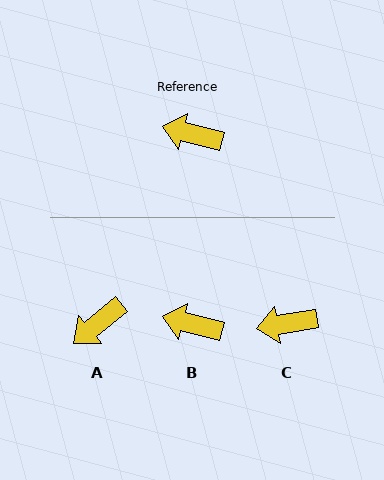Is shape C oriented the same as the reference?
No, it is off by about 23 degrees.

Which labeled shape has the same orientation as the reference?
B.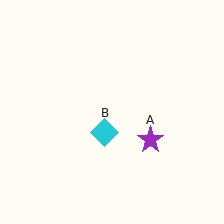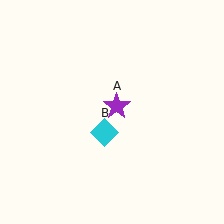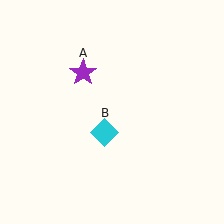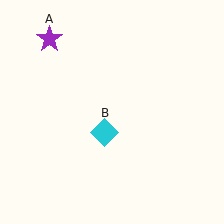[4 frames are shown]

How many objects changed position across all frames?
1 object changed position: purple star (object A).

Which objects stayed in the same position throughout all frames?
Cyan diamond (object B) remained stationary.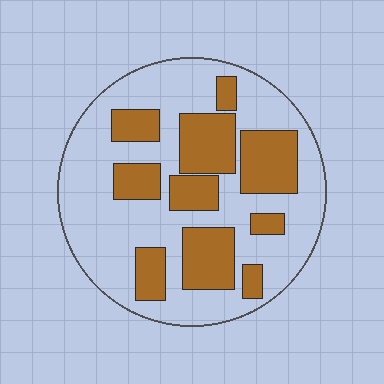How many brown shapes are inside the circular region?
10.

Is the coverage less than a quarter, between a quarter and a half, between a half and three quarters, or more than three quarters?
Between a quarter and a half.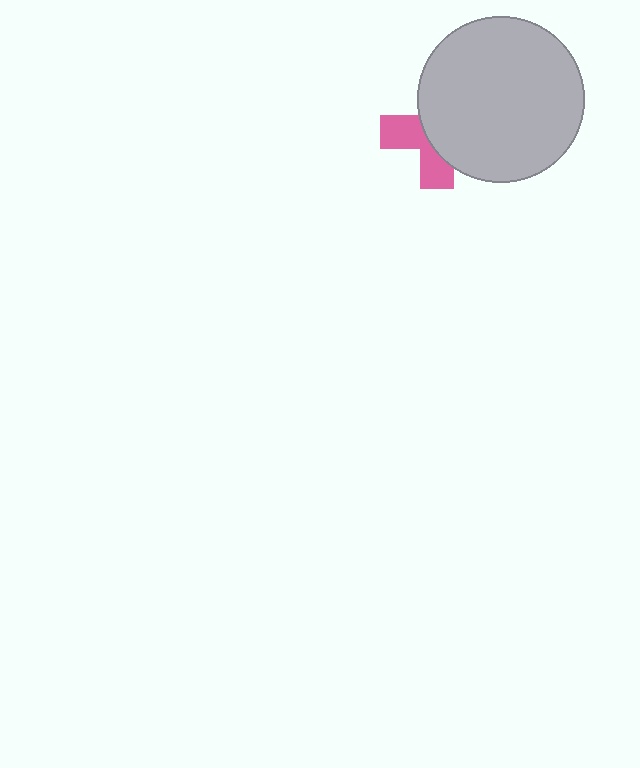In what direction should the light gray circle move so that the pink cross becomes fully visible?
The light gray circle should move right. That is the shortest direction to clear the overlap and leave the pink cross fully visible.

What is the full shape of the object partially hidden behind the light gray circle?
The partially hidden object is a pink cross.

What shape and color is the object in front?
The object in front is a light gray circle.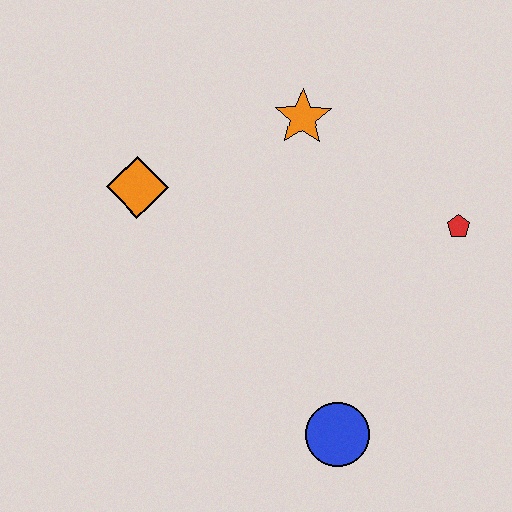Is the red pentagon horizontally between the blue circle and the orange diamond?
No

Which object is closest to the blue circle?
The red pentagon is closest to the blue circle.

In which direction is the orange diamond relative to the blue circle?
The orange diamond is above the blue circle.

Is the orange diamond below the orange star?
Yes